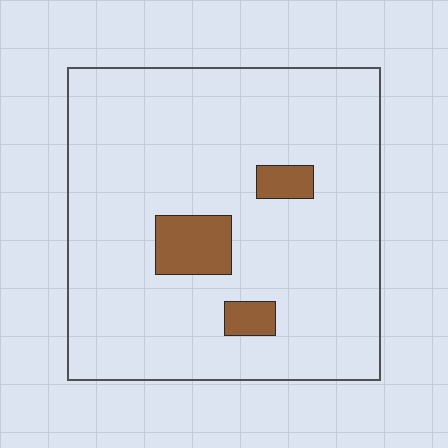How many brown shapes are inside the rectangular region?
3.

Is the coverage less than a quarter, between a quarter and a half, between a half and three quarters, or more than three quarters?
Less than a quarter.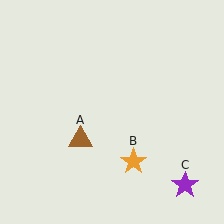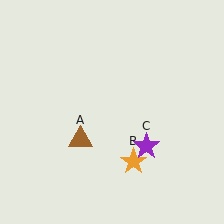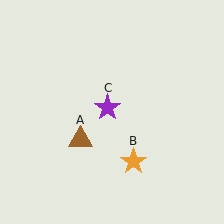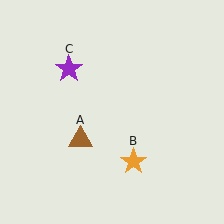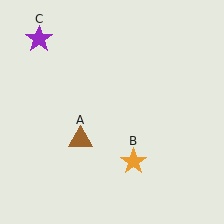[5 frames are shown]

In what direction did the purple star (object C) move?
The purple star (object C) moved up and to the left.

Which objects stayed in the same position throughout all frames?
Brown triangle (object A) and orange star (object B) remained stationary.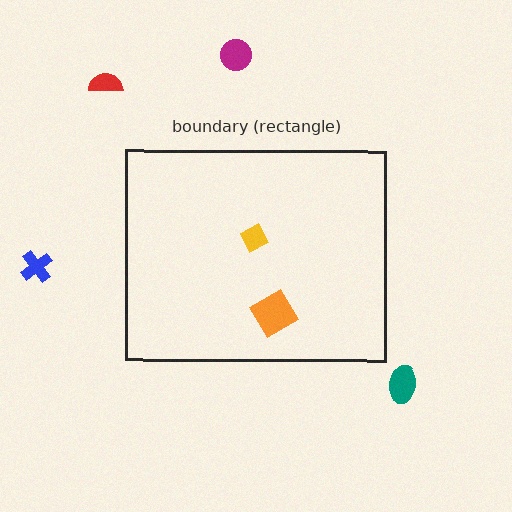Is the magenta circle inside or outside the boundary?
Outside.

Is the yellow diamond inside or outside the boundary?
Inside.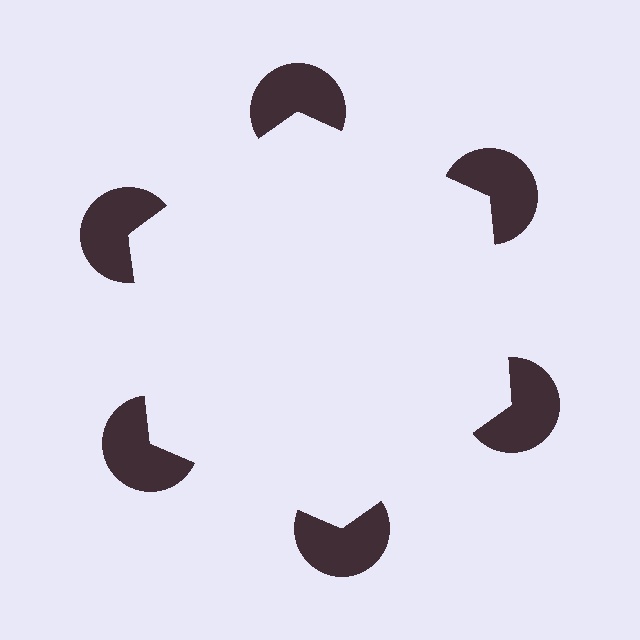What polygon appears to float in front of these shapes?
An illusory hexagon — its edges are inferred from the aligned wedge cuts in the pac-man discs, not physically drawn.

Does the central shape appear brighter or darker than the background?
It typically appears slightly brighter than the background, even though no actual brightness change is drawn.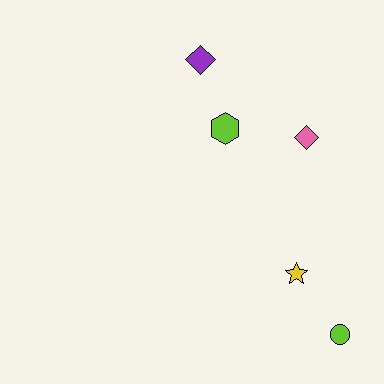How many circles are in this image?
There is 1 circle.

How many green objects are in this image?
There are no green objects.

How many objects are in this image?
There are 5 objects.